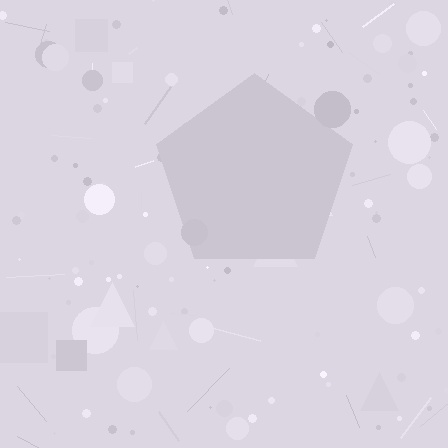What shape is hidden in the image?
A pentagon is hidden in the image.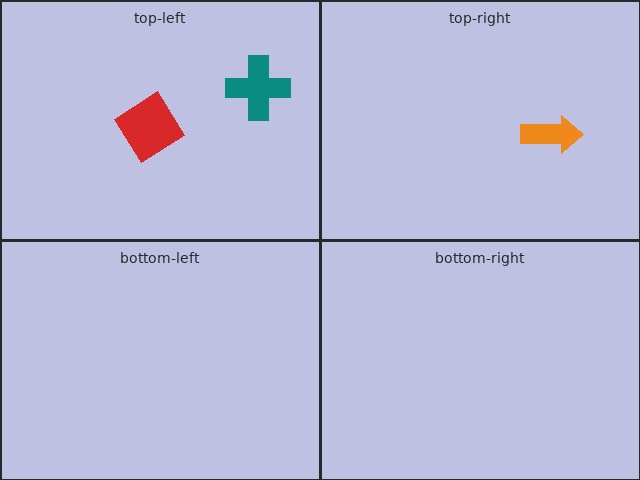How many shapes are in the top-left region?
2.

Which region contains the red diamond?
The top-left region.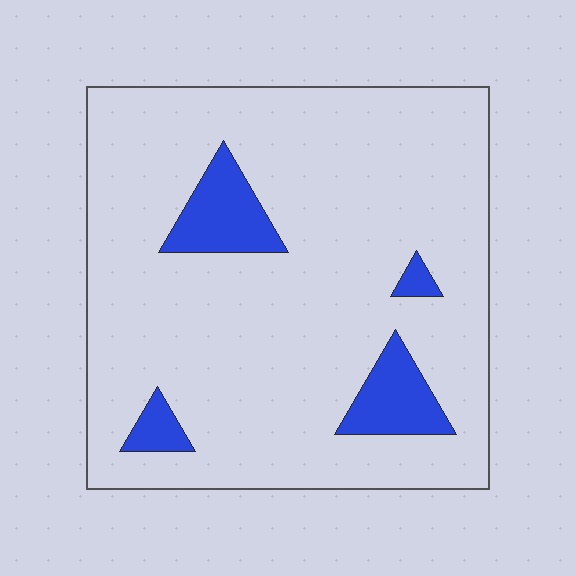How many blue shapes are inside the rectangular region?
4.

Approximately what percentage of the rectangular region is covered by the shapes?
Approximately 10%.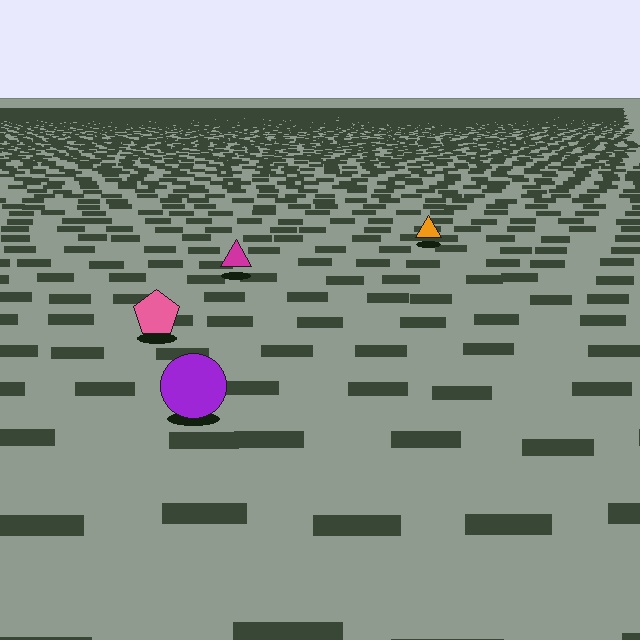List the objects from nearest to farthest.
From nearest to farthest: the purple circle, the pink pentagon, the magenta triangle, the orange triangle.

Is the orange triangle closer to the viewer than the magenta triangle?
No. The magenta triangle is closer — you can tell from the texture gradient: the ground texture is coarser near it.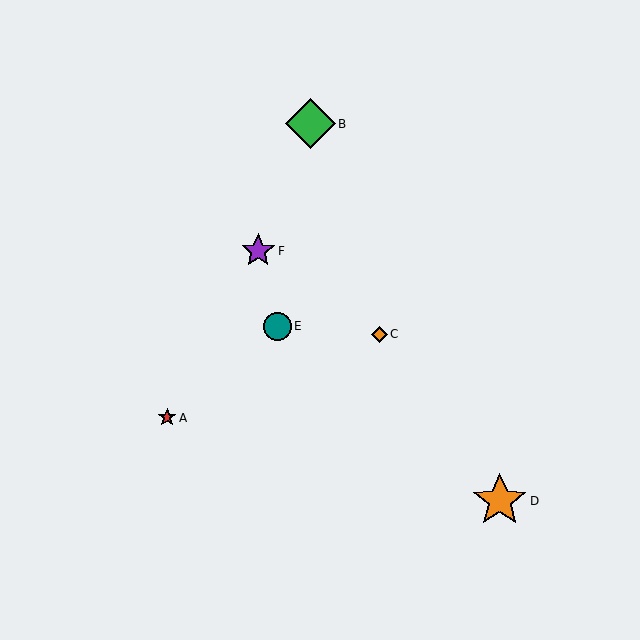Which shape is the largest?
The orange star (labeled D) is the largest.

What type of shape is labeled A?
Shape A is a red star.